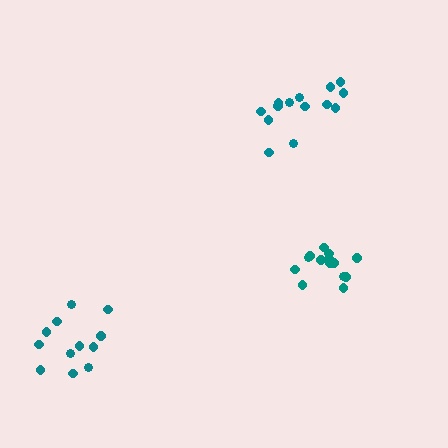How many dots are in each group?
Group 1: 14 dots, Group 2: 14 dots, Group 3: 12 dots (40 total).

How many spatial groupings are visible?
There are 3 spatial groupings.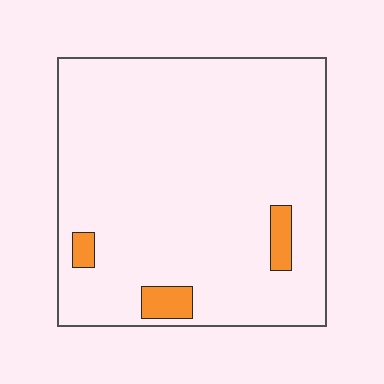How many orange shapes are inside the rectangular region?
3.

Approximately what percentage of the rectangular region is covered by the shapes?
Approximately 5%.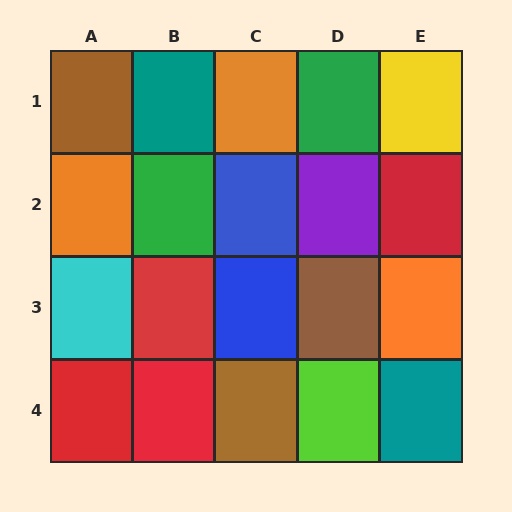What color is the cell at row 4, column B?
Red.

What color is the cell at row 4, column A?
Red.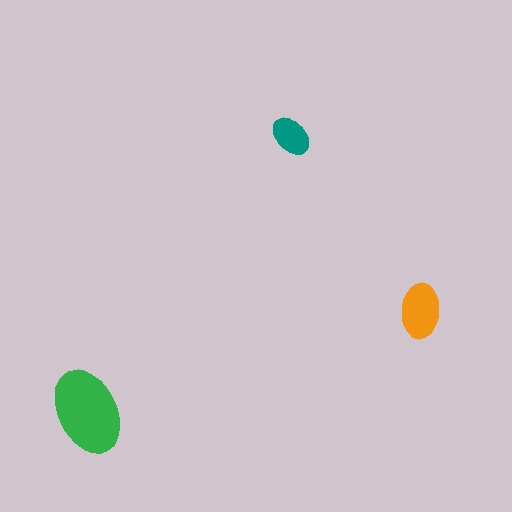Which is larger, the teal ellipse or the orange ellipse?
The orange one.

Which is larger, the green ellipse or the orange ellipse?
The green one.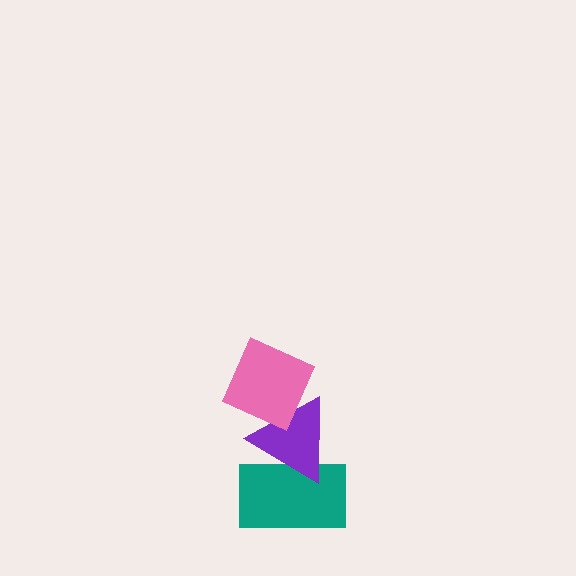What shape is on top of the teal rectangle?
The purple triangle is on top of the teal rectangle.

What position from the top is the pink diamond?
The pink diamond is 1st from the top.